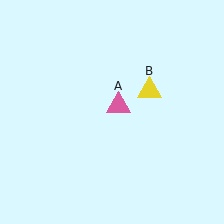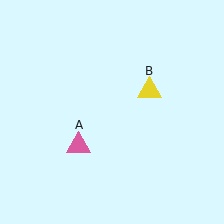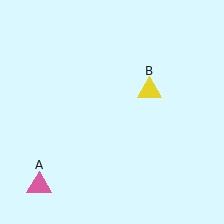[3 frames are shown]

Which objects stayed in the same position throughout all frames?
Yellow triangle (object B) remained stationary.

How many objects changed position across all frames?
1 object changed position: pink triangle (object A).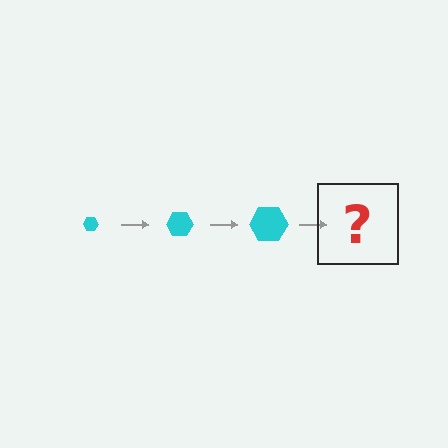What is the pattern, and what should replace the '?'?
The pattern is that the hexagon gets progressively larger each step. The '?' should be a cyan hexagon, larger than the previous one.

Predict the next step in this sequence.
The next step is a cyan hexagon, larger than the previous one.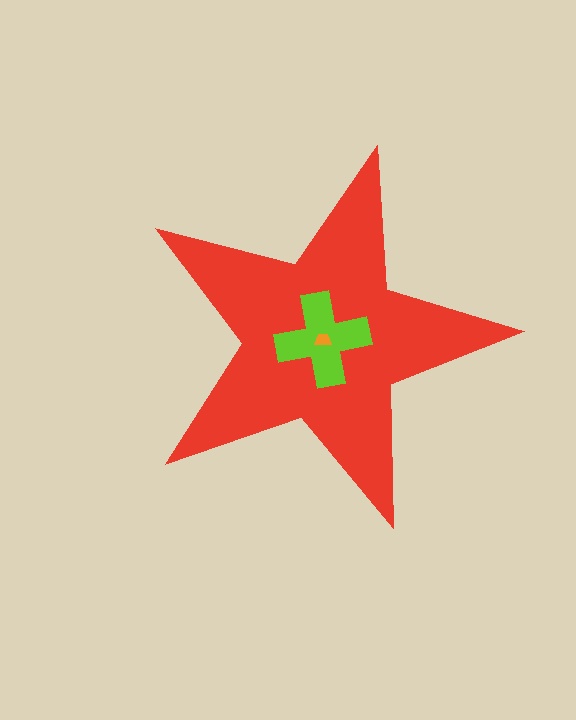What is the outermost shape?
The red star.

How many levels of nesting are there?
3.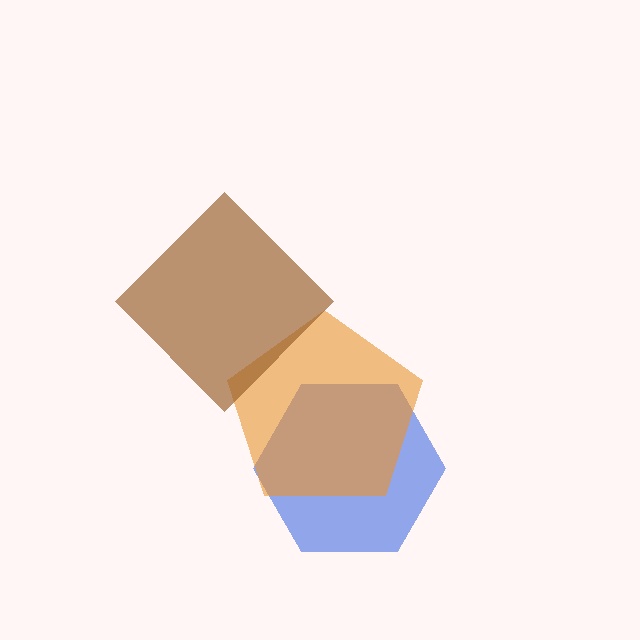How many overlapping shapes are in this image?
There are 3 overlapping shapes in the image.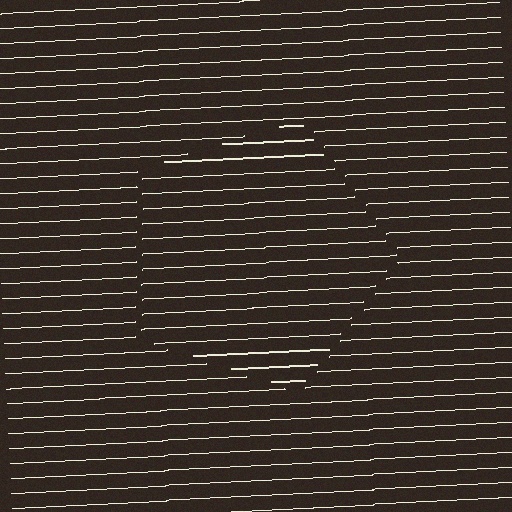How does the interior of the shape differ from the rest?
The interior of the shape contains the same grating, shifted by half a period — the contour is defined by the phase discontinuity where line-ends from the inner and outer gratings abut.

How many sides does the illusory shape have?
5 sides — the line-ends trace a pentagon.